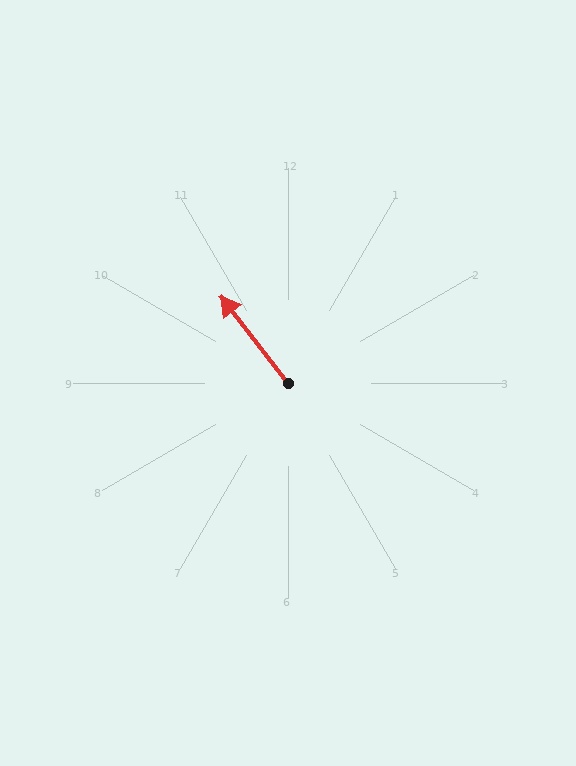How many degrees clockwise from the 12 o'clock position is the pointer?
Approximately 322 degrees.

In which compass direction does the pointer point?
Northwest.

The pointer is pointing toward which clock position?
Roughly 11 o'clock.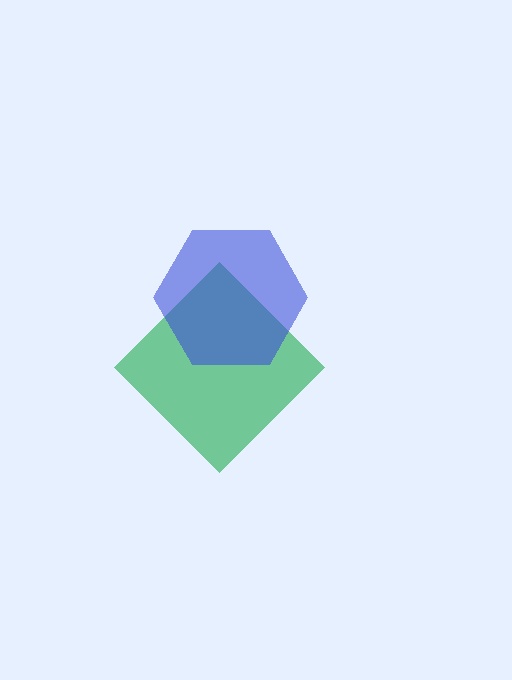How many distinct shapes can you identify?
There are 2 distinct shapes: a green diamond, a blue hexagon.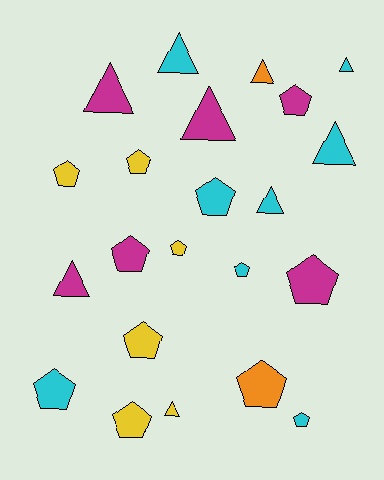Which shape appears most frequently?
Pentagon, with 13 objects.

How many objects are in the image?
There are 22 objects.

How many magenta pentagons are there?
There are 3 magenta pentagons.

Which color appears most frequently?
Cyan, with 8 objects.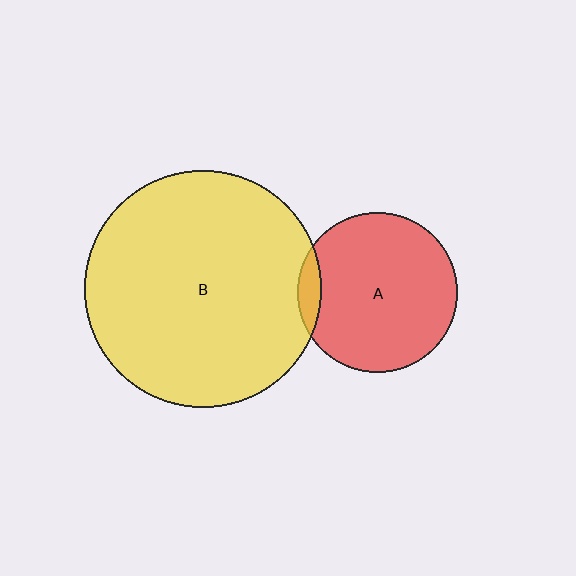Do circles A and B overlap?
Yes.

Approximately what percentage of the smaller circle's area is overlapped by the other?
Approximately 10%.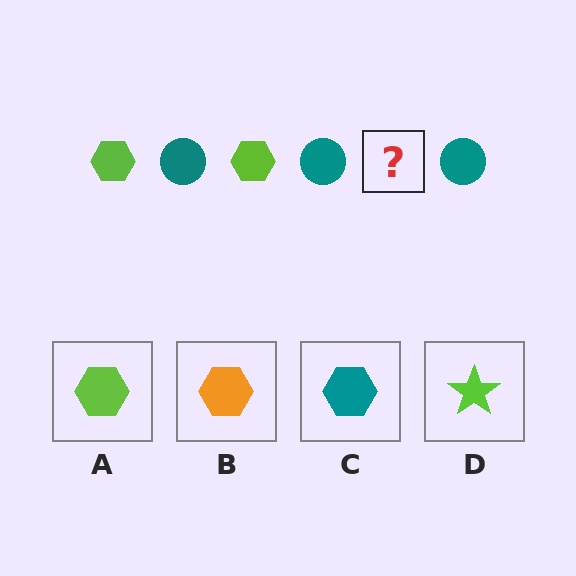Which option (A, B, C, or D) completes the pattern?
A.